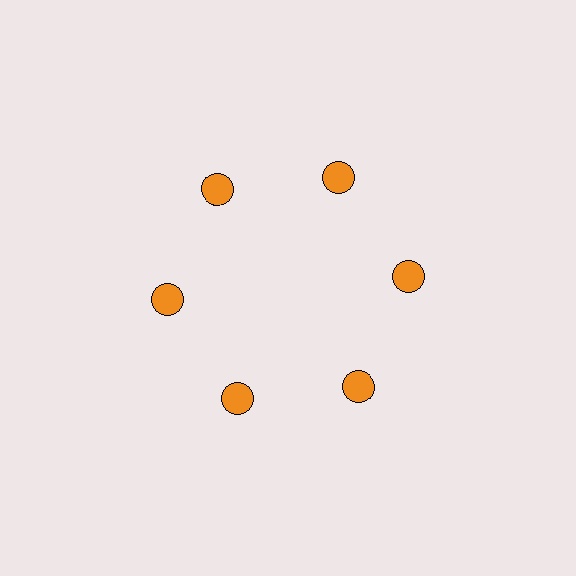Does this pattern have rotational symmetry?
Yes, this pattern has 6-fold rotational symmetry. It looks the same after rotating 60 degrees around the center.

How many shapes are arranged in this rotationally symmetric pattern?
There are 6 shapes, arranged in 6 groups of 1.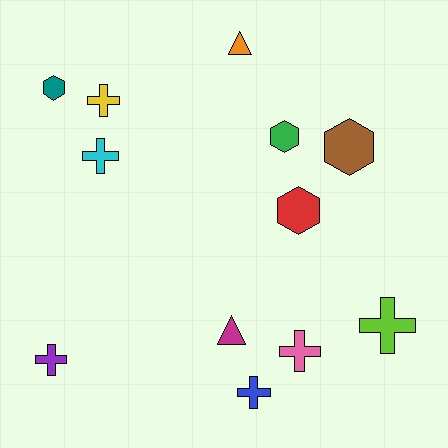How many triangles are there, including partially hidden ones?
There are 2 triangles.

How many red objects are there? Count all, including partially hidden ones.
There is 1 red object.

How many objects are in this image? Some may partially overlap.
There are 12 objects.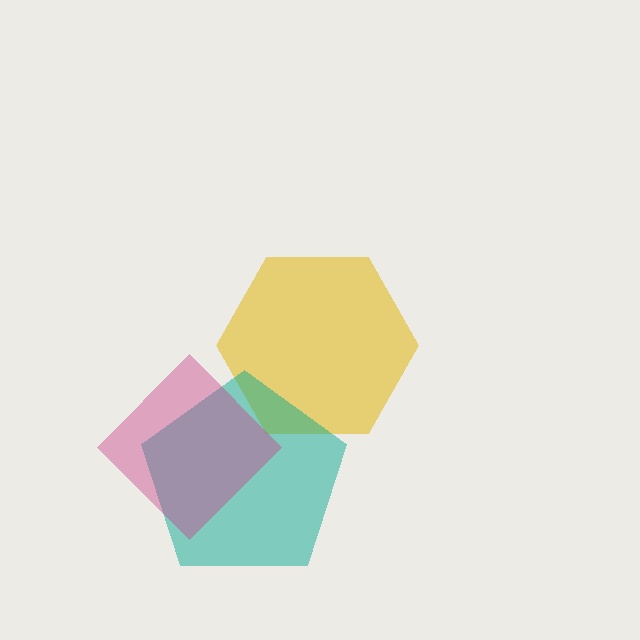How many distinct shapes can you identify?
There are 3 distinct shapes: a yellow hexagon, a teal pentagon, a magenta diamond.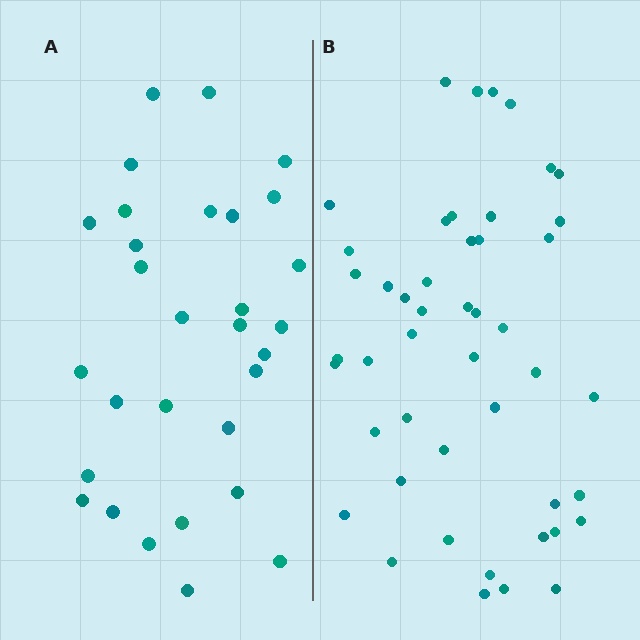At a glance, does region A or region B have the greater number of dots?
Region B (the right region) has more dots.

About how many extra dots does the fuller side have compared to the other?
Region B has approximately 15 more dots than region A.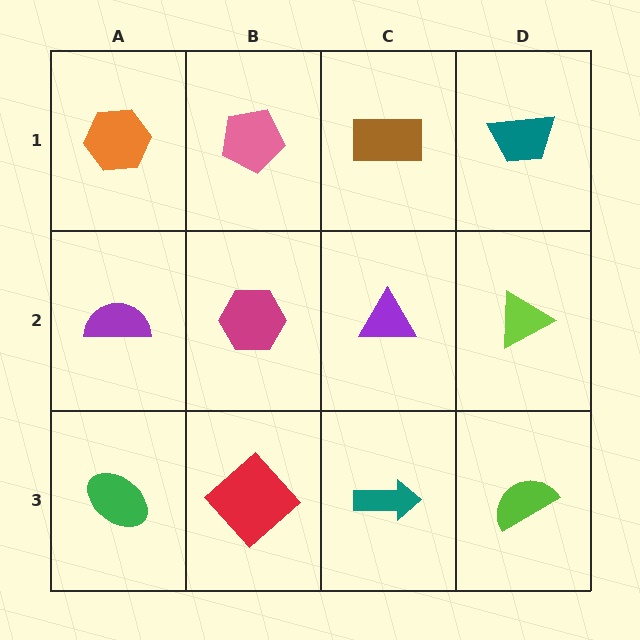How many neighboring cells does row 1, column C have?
3.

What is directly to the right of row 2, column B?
A purple triangle.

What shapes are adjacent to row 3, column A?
A purple semicircle (row 2, column A), a red diamond (row 3, column B).